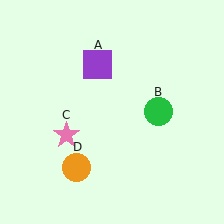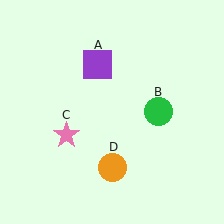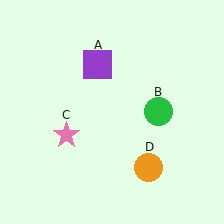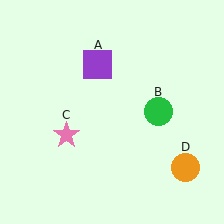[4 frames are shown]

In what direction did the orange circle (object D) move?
The orange circle (object D) moved right.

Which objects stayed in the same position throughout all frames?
Purple square (object A) and green circle (object B) and pink star (object C) remained stationary.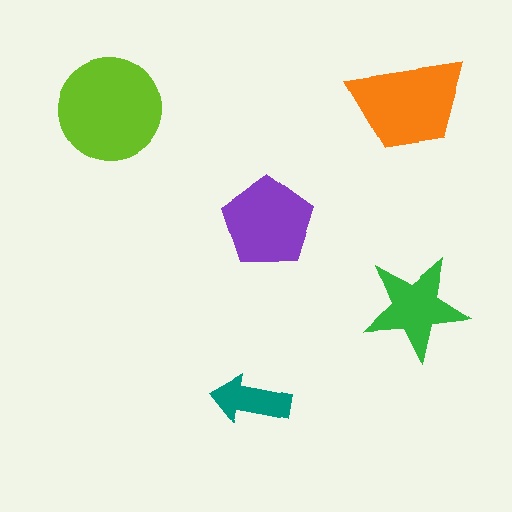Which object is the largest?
The lime circle.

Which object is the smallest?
The teal arrow.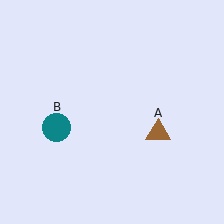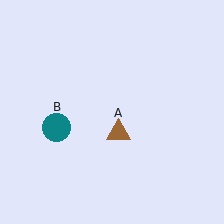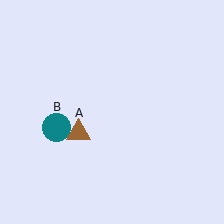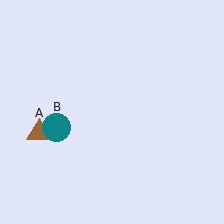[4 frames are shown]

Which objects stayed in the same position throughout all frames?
Teal circle (object B) remained stationary.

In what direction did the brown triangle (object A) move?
The brown triangle (object A) moved left.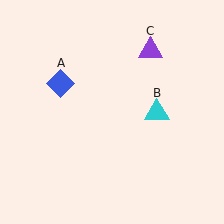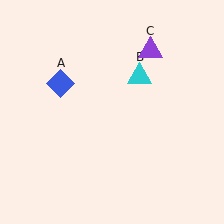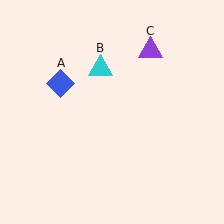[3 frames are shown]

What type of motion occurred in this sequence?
The cyan triangle (object B) rotated counterclockwise around the center of the scene.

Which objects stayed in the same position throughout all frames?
Blue diamond (object A) and purple triangle (object C) remained stationary.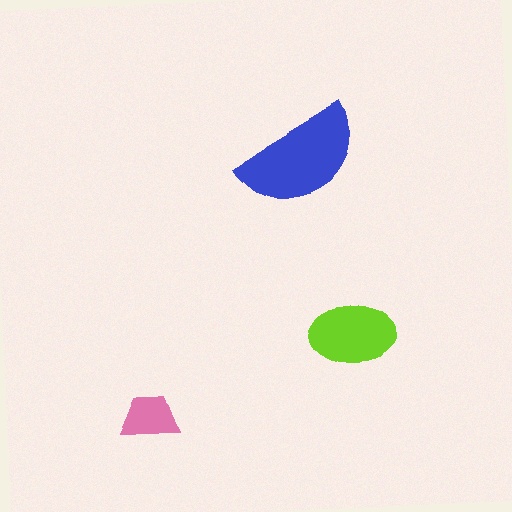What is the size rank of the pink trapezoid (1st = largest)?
3rd.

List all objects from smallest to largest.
The pink trapezoid, the lime ellipse, the blue semicircle.